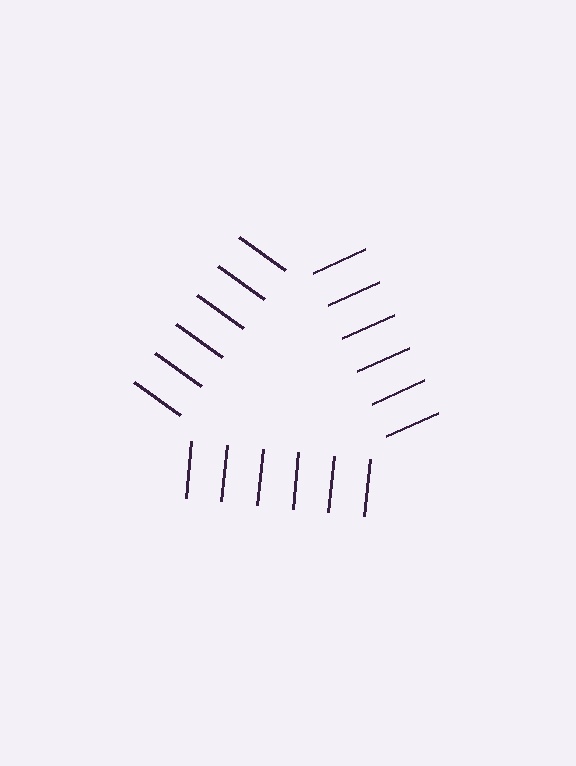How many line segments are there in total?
18 — 6 along each of the 3 edges.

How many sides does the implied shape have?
3 sides — the line-ends trace a triangle.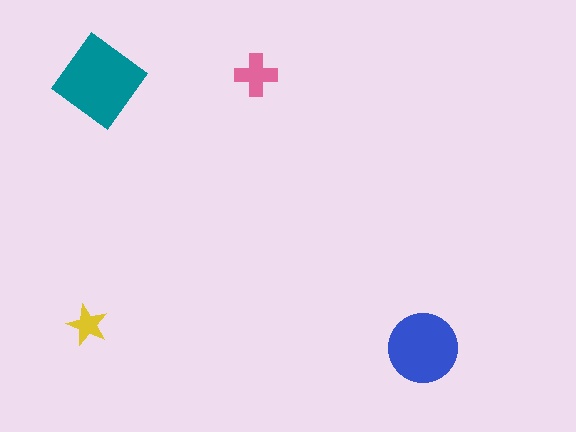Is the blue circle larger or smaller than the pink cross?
Larger.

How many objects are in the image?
There are 4 objects in the image.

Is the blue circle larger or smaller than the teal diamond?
Smaller.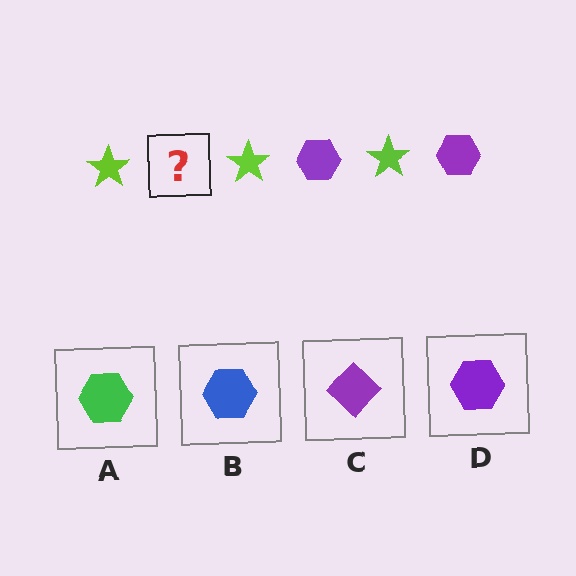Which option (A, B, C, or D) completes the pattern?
D.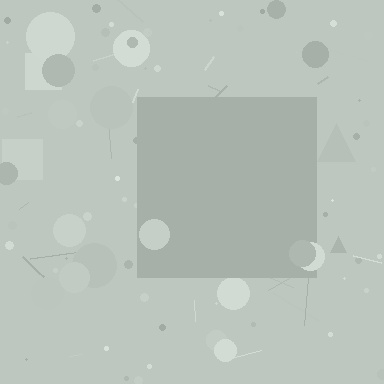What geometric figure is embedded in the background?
A square is embedded in the background.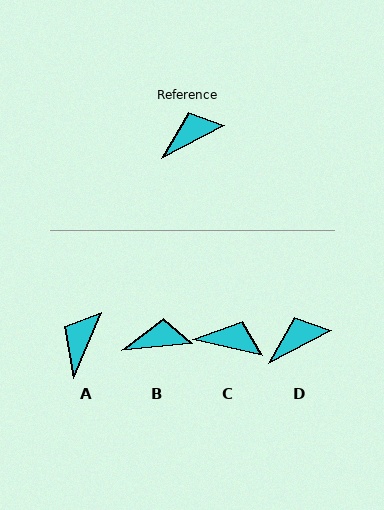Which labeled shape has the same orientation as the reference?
D.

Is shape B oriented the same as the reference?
No, it is off by about 22 degrees.